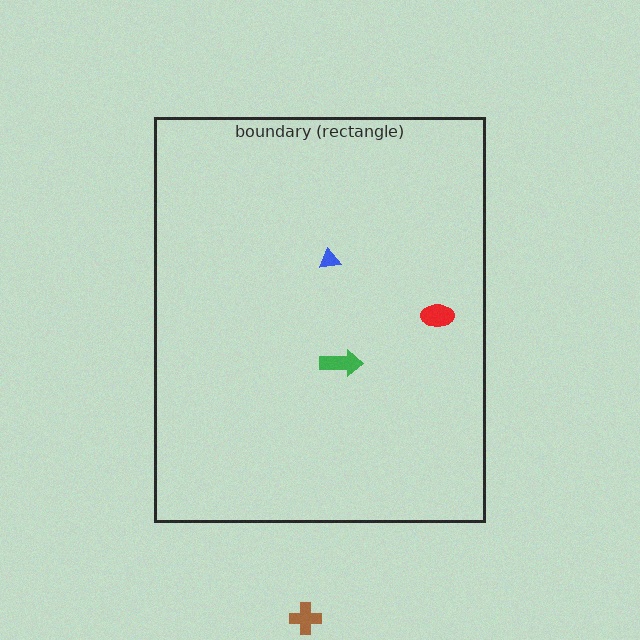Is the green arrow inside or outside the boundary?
Inside.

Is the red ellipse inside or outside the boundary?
Inside.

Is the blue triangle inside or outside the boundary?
Inside.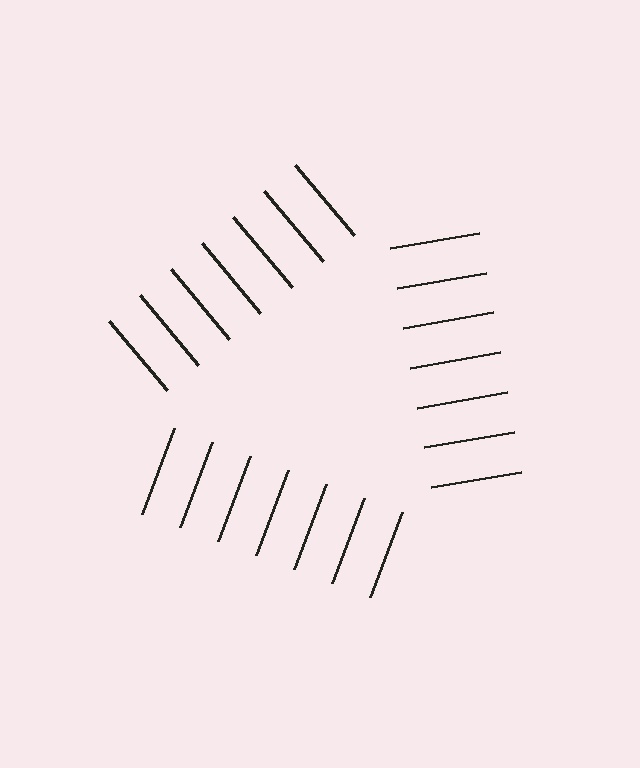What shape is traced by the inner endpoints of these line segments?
An illusory triangle — the line segments terminate on its edges but no continuous stroke is drawn.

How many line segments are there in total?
21 — 7 along each of the 3 edges.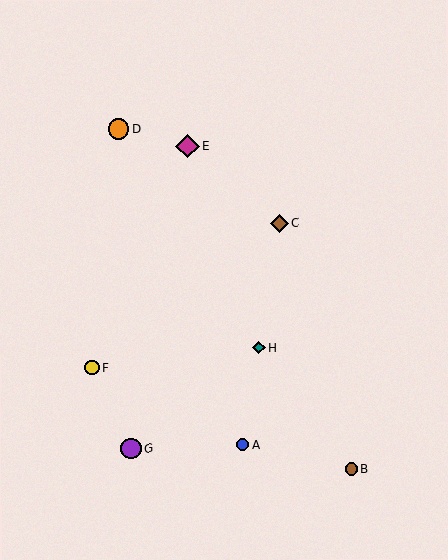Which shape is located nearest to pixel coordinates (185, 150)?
The magenta diamond (labeled E) at (188, 146) is nearest to that location.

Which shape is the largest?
The magenta diamond (labeled E) is the largest.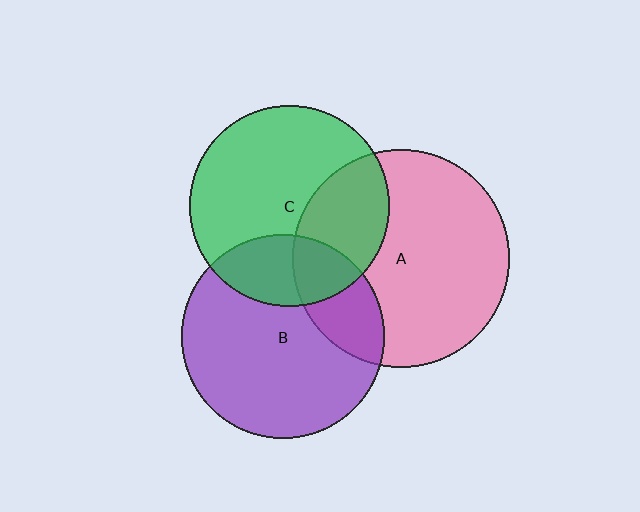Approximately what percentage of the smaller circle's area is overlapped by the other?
Approximately 30%.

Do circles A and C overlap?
Yes.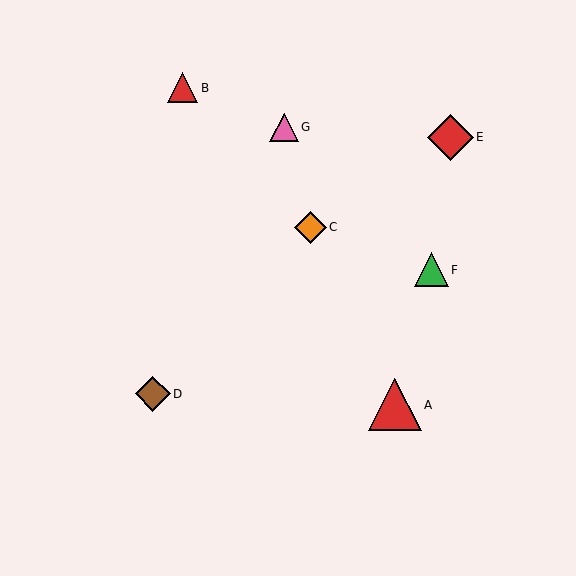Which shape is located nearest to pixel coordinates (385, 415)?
The red triangle (labeled A) at (395, 405) is nearest to that location.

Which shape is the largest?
The red triangle (labeled A) is the largest.